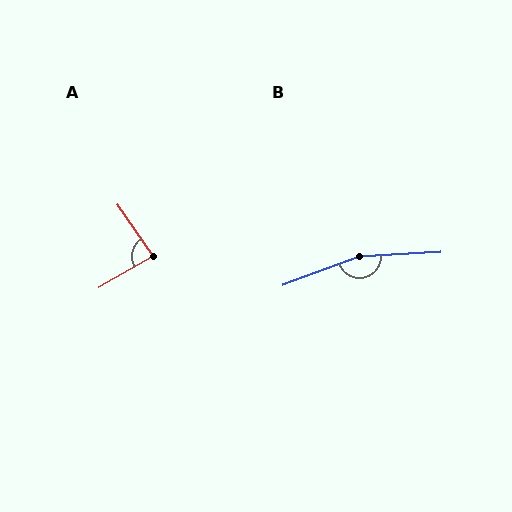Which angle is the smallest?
A, at approximately 86 degrees.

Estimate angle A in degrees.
Approximately 86 degrees.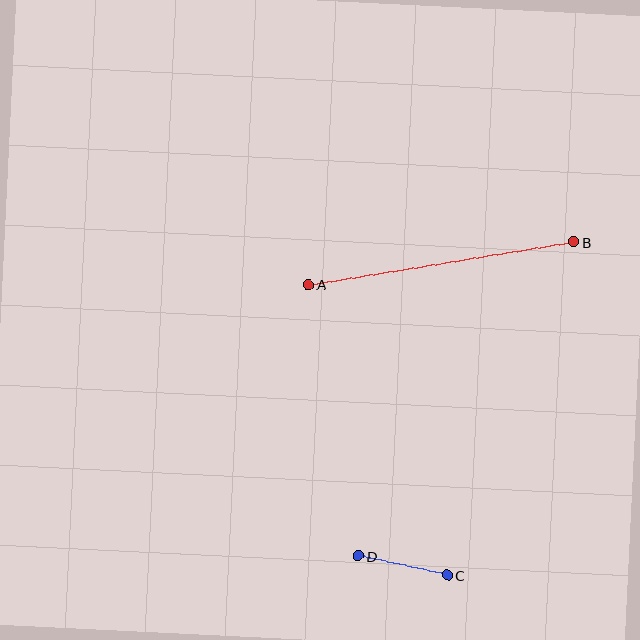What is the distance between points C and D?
The distance is approximately 91 pixels.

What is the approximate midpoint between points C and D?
The midpoint is at approximately (403, 566) pixels.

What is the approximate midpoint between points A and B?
The midpoint is at approximately (441, 263) pixels.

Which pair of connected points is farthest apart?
Points A and B are farthest apart.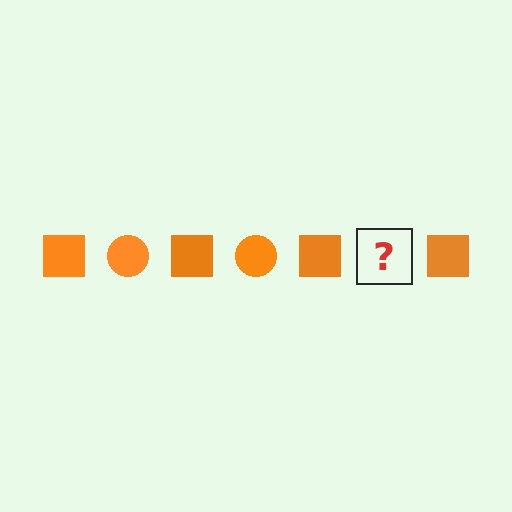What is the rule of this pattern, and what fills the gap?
The rule is that the pattern cycles through square, circle shapes in orange. The gap should be filled with an orange circle.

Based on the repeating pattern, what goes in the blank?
The blank should be an orange circle.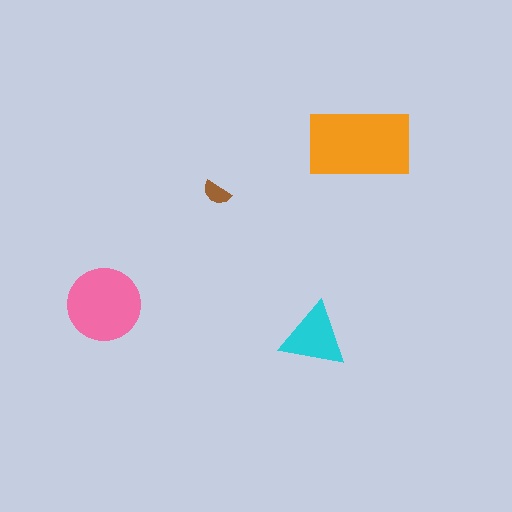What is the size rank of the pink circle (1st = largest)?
2nd.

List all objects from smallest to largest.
The brown semicircle, the cyan triangle, the pink circle, the orange rectangle.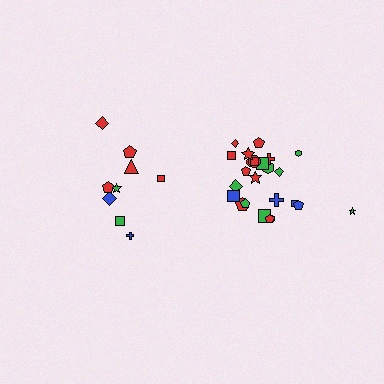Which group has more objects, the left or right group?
The right group.